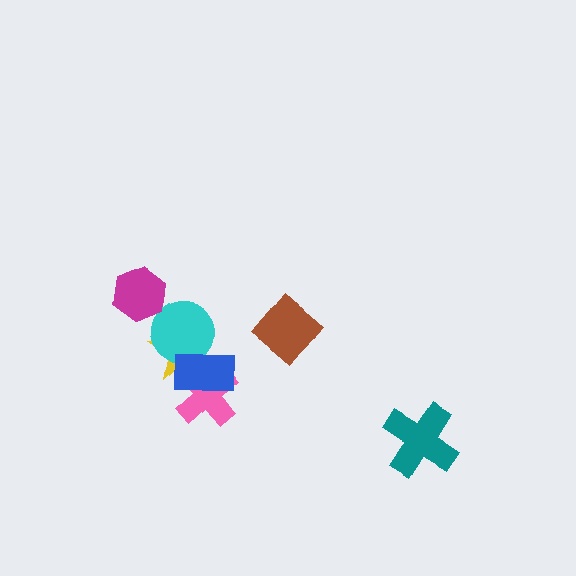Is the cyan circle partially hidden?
Yes, it is partially covered by another shape.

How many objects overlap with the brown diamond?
0 objects overlap with the brown diamond.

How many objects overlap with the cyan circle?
2 objects overlap with the cyan circle.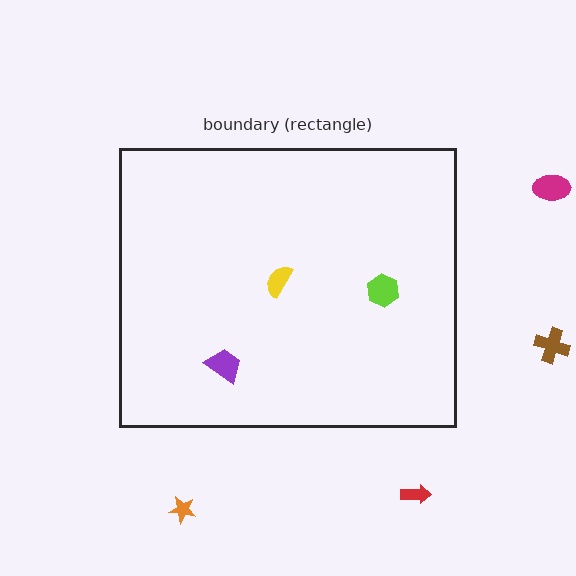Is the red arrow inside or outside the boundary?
Outside.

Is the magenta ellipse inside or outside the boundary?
Outside.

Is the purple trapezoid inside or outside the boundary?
Inside.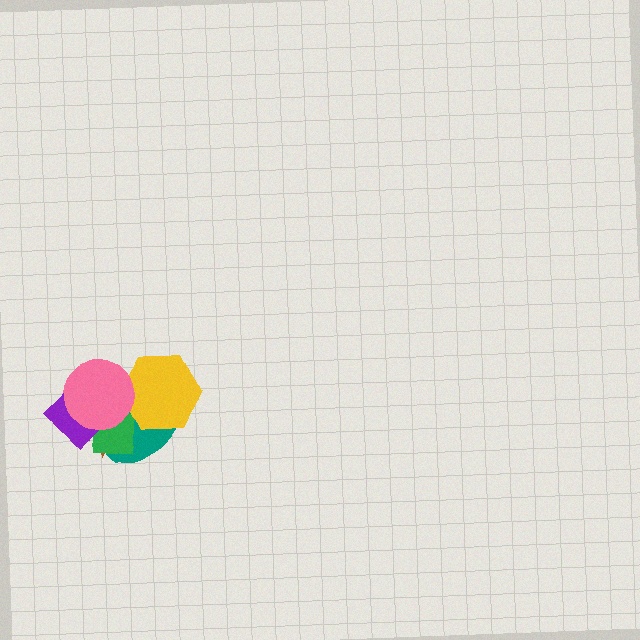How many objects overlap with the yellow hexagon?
3 objects overlap with the yellow hexagon.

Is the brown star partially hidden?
Yes, it is partially covered by another shape.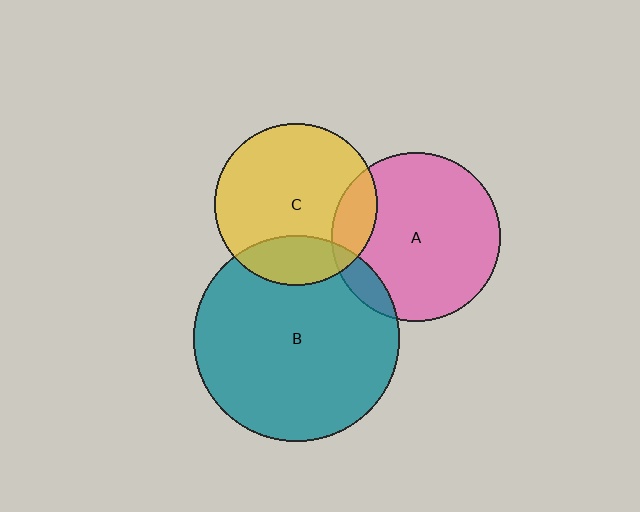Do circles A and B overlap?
Yes.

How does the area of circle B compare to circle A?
Approximately 1.5 times.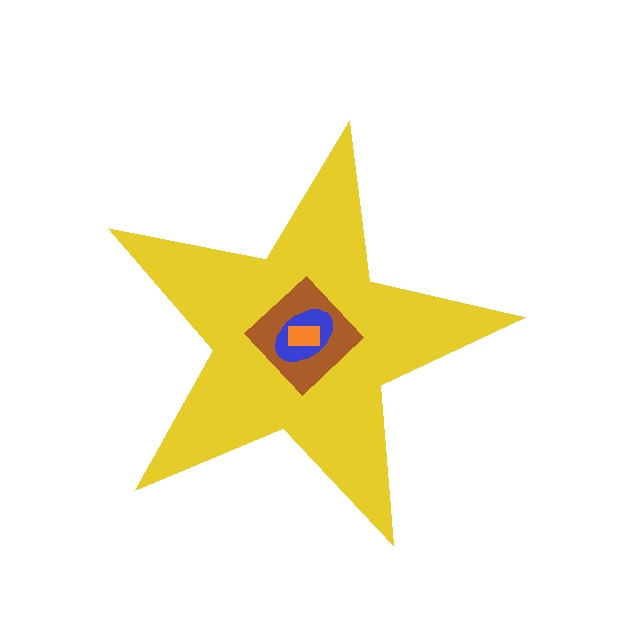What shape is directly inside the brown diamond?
The blue ellipse.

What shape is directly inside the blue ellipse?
The orange rectangle.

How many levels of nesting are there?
4.